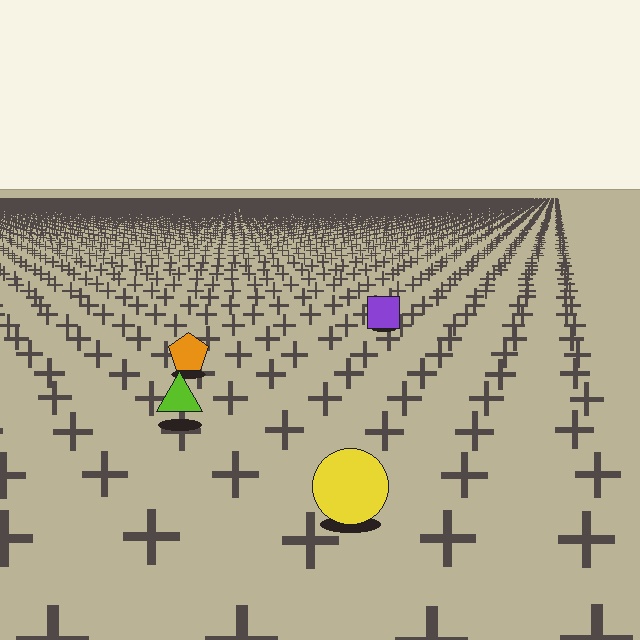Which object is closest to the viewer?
The yellow circle is closest. The texture marks near it are larger and more spread out.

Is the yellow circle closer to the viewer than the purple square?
Yes. The yellow circle is closer — you can tell from the texture gradient: the ground texture is coarser near it.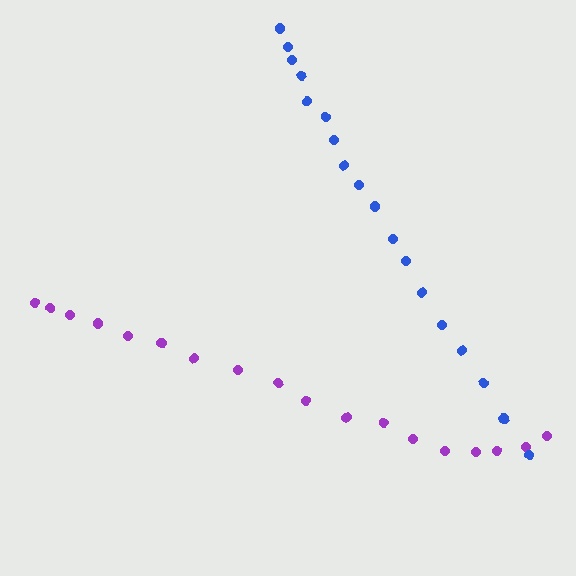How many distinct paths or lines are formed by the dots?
There are 2 distinct paths.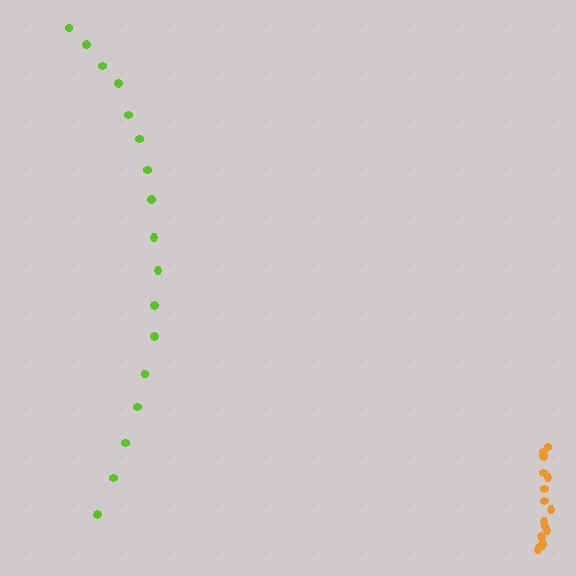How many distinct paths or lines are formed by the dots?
There are 2 distinct paths.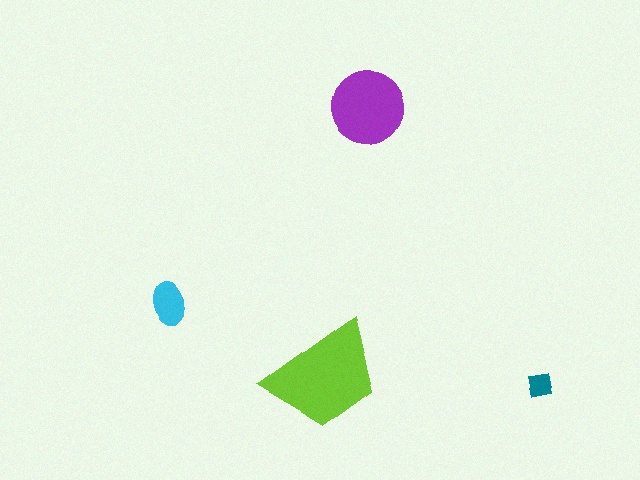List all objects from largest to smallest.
The lime trapezoid, the purple circle, the cyan ellipse, the teal square.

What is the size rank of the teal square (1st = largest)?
4th.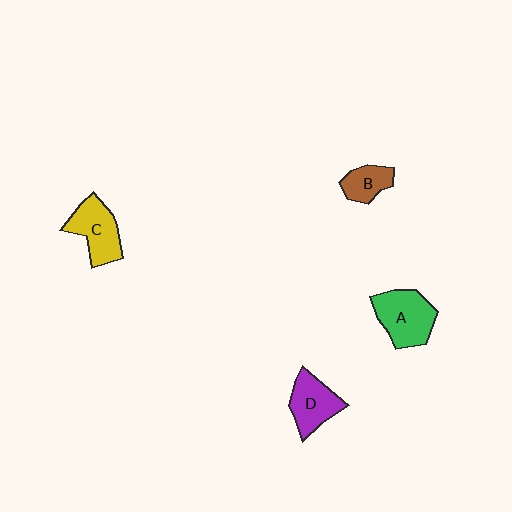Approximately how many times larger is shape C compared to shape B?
Approximately 1.6 times.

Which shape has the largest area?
Shape A (green).